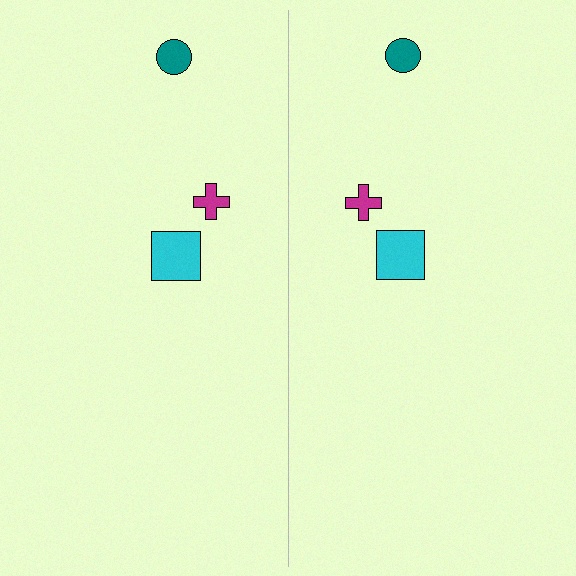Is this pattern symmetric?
Yes, this pattern has bilateral (reflection) symmetry.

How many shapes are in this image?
There are 6 shapes in this image.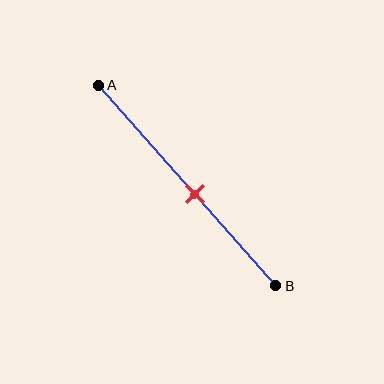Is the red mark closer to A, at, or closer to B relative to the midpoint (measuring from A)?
The red mark is closer to point B than the midpoint of segment AB.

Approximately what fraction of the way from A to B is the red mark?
The red mark is approximately 55% of the way from A to B.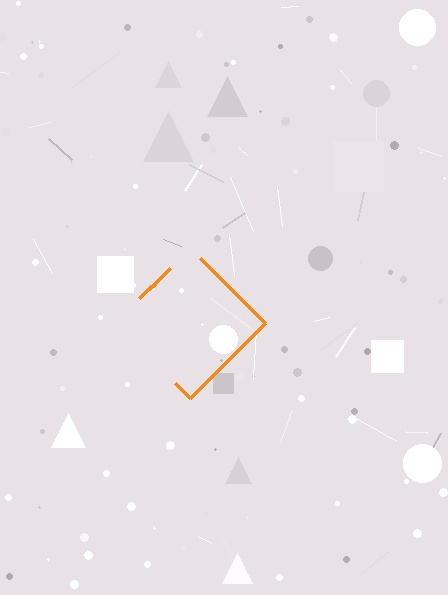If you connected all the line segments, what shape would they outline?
They would outline a diamond.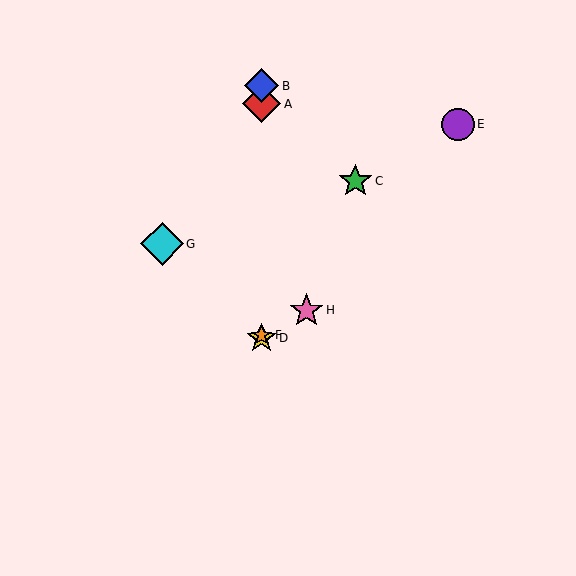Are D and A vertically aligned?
Yes, both are at x≈261.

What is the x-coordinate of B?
Object B is at x≈261.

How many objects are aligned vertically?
4 objects (A, B, D, F) are aligned vertically.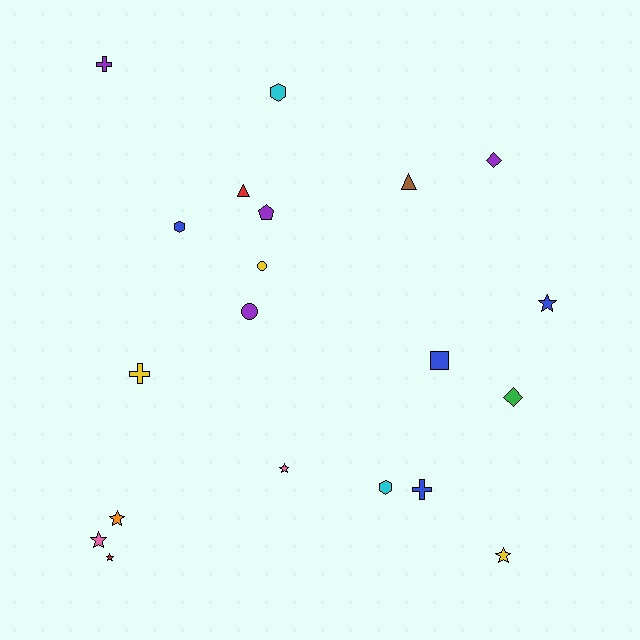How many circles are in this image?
There are 2 circles.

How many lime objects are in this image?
There are no lime objects.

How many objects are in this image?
There are 20 objects.